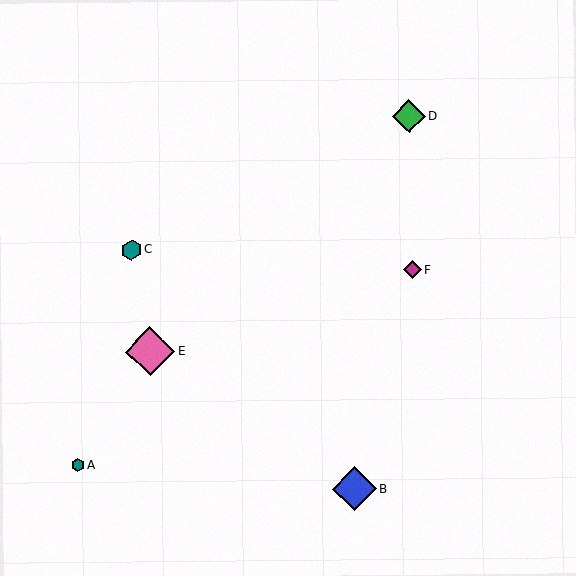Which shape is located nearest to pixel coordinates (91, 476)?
The teal hexagon (labeled A) at (77, 465) is nearest to that location.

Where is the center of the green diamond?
The center of the green diamond is at (409, 116).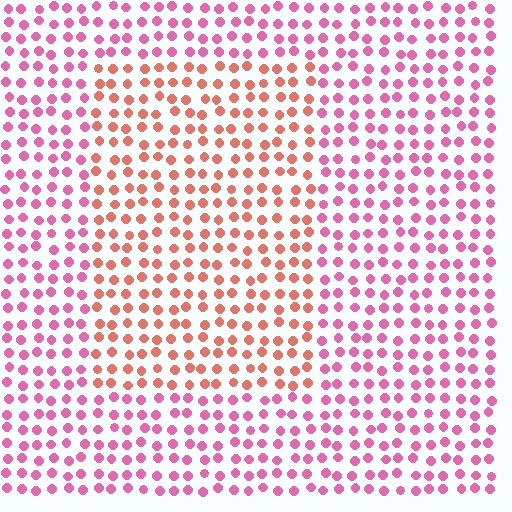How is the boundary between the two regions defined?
The boundary is defined purely by a slight shift in hue (about 41 degrees). Spacing, size, and orientation are identical on both sides.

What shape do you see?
I see a rectangle.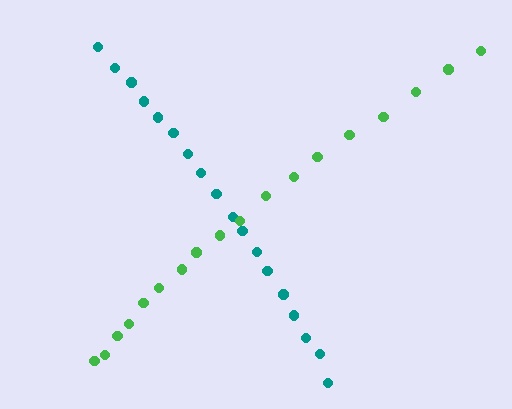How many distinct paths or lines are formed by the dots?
There are 2 distinct paths.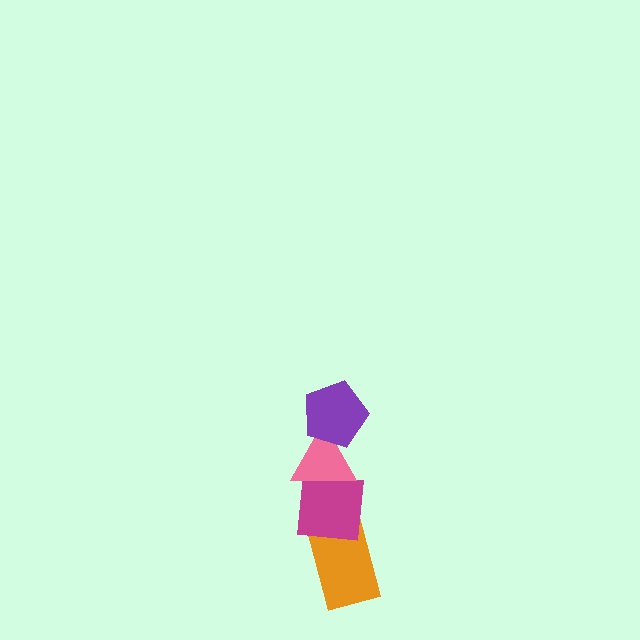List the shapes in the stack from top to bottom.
From top to bottom: the purple pentagon, the pink triangle, the magenta square, the orange rectangle.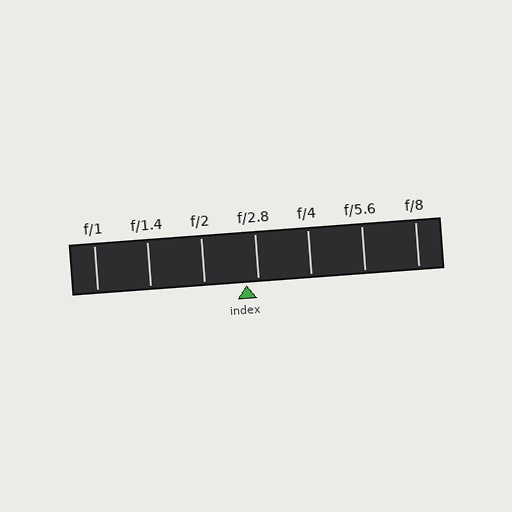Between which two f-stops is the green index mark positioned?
The index mark is between f/2 and f/2.8.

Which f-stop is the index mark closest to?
The index mark is closest to f/2.8.